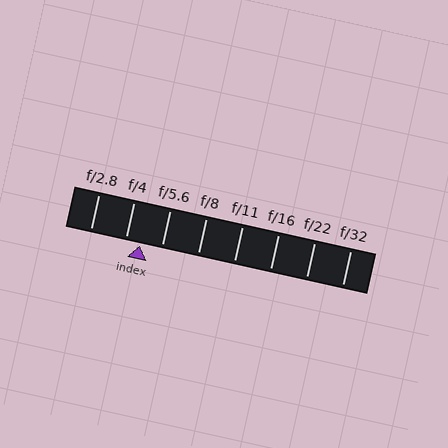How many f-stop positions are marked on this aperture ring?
There are 8 f-stop positions marked.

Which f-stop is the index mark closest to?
The index mark is closest to f/4.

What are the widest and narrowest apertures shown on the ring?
The widest aperture shown is f/2.8 and the narrowest is f/32.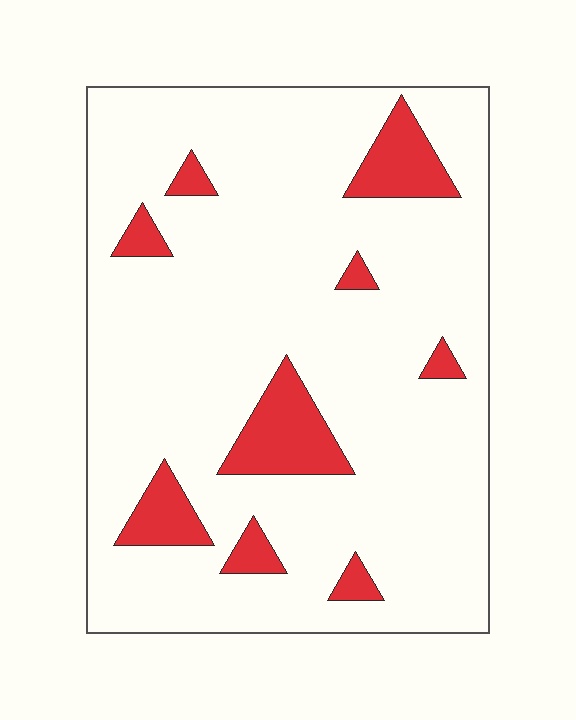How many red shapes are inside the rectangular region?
9.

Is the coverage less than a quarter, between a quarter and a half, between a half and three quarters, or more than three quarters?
Less than a quarter.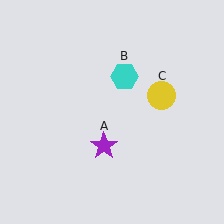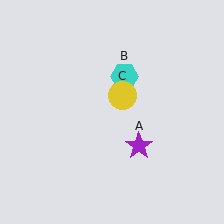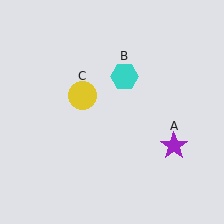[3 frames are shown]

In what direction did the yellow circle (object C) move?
The yellow circle (object C) moved left.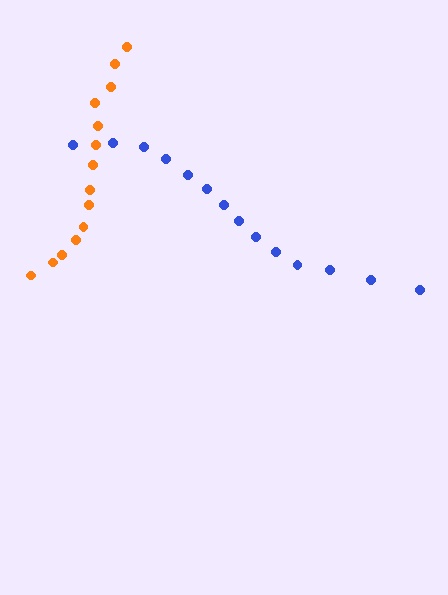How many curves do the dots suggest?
There are 2 distinct paths.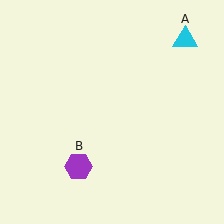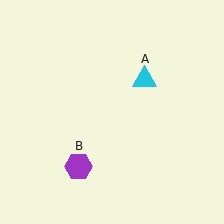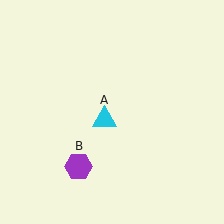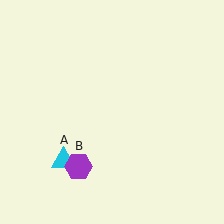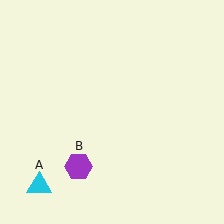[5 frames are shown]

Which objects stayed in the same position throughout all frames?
Purple hexagon (object B) remained stationary.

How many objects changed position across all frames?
1 object changed position: cyan triangle (object A).